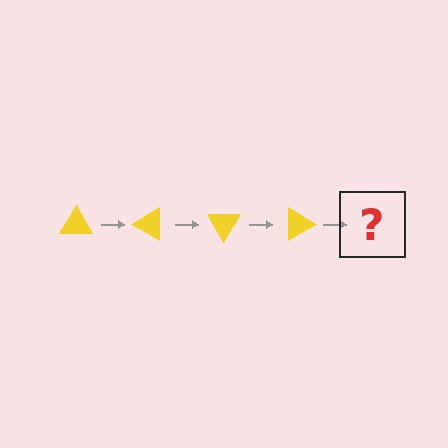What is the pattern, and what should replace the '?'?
The pattern is that the triangle rotates 30 degrees each step. The '?' should be a yellow triangle rotated 120 degrees.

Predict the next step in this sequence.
The next step is a yellow triangle rotated 120 degrees.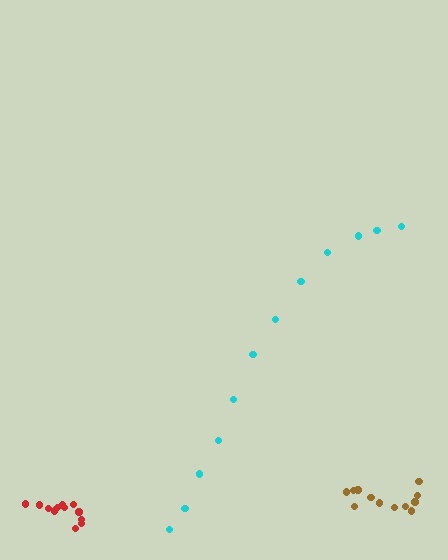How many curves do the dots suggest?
There are 3 distinct paths.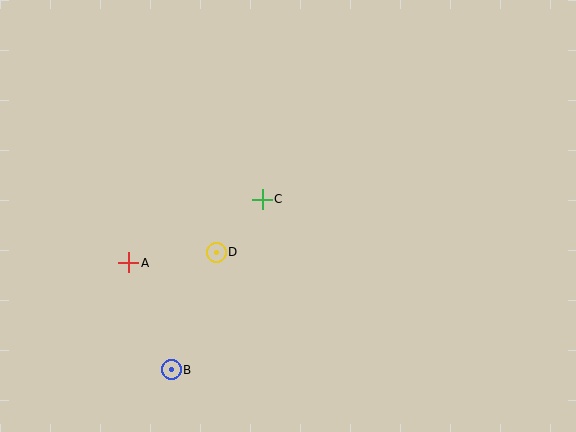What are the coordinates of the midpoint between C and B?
The midpoint between C and B is at (217, 284).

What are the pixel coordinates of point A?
Point A is at (129, 263).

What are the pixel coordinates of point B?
Point B is at (171, 370).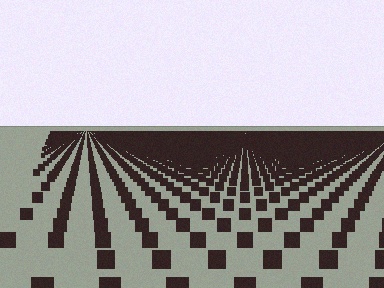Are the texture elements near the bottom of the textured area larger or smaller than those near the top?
Larger. Near the bottom, elements are closer to the viewer and appear at a bigger on-screen size.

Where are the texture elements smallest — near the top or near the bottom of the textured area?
Near the top.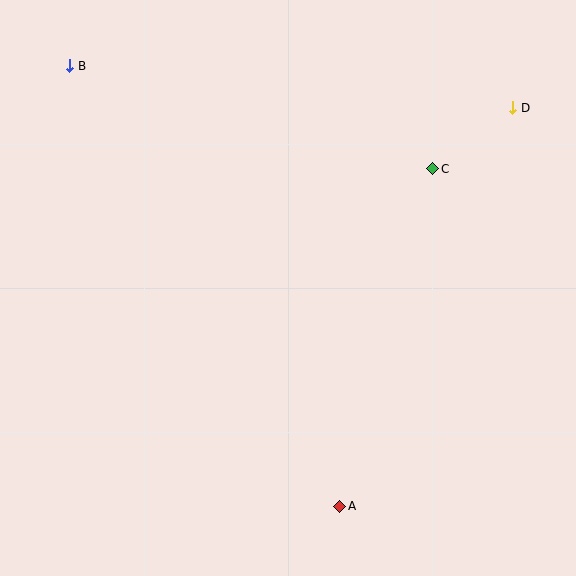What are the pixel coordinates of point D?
Point D is at (513, 108).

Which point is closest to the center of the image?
Point C at (433, 169) is closest to the center.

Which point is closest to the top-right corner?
Point D is closest to the top-right corner.